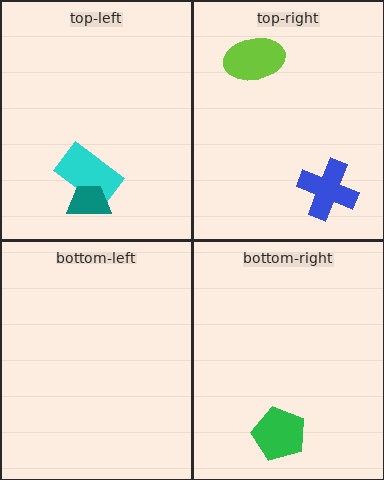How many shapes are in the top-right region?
2.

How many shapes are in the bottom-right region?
1.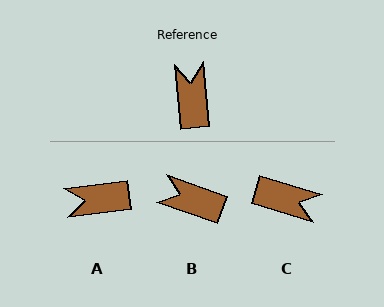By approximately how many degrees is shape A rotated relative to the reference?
Approximately 93 degrees counter-clockwise.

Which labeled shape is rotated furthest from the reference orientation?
C, about 112 degrees away.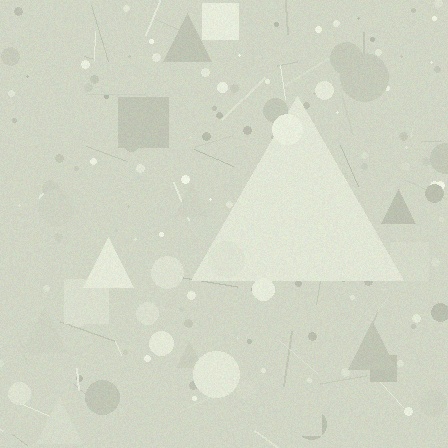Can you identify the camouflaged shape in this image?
The camouflaged shape is a triangle.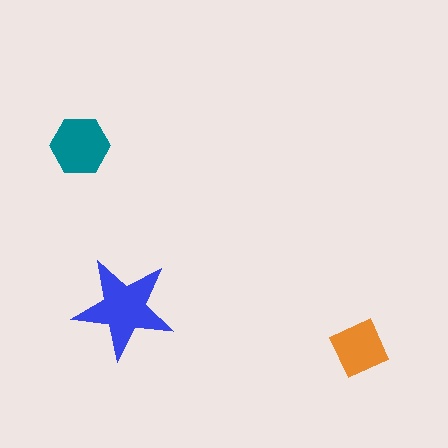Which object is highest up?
The teal hexagon is topmost.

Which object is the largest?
The blue star.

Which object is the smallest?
The orange square.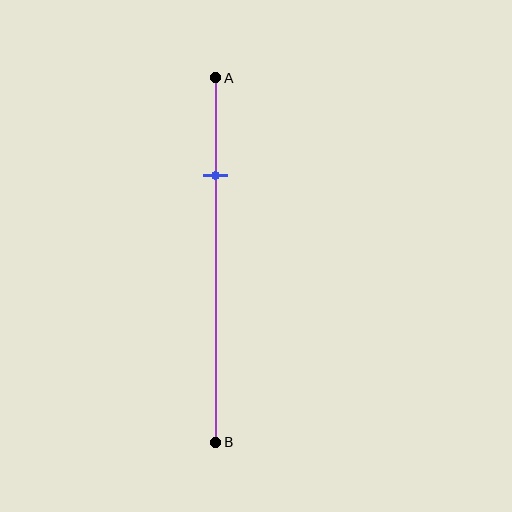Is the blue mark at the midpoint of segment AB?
No, the mark is at about 25% from A, not at the 50% midpoint.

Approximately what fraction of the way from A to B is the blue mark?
The blue mark is approximately 25% of the way from A to B.